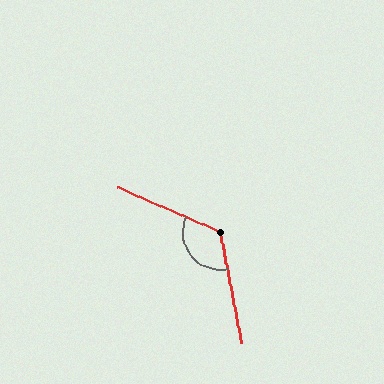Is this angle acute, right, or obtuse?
It is obtuse.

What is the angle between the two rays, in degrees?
Approximately 125 degrees.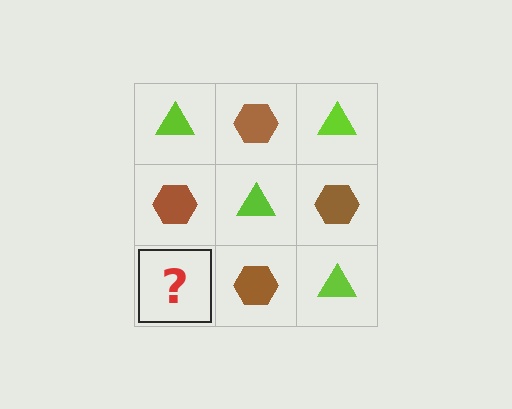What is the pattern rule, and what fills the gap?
The rule is that it alternates lime triangle and brown hexagon in a checkerboard pattern. The gap should be filled with a lime triangle.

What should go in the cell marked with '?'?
The missing cell should contain a lime triangle.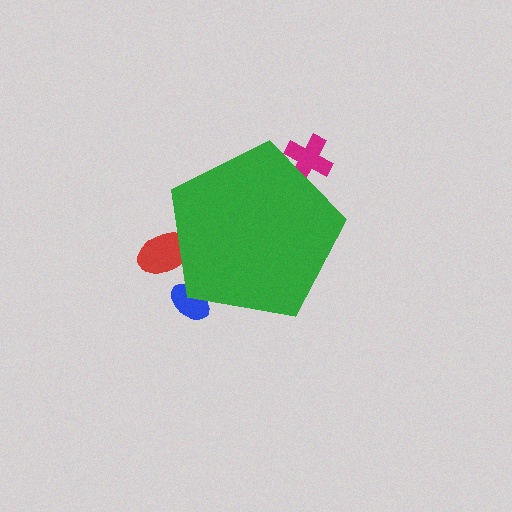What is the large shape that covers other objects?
A green pentagon.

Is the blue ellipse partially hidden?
Yes, the blue ellipse is partially hidden behind the green pentagon.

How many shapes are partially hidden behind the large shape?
3 shapes are partially hidden.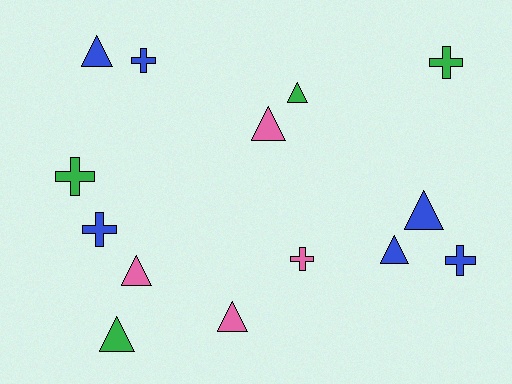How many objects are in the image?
There are 14 objects.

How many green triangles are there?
There are 2 green triangles.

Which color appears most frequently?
Blue, with 6 objects.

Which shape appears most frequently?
Triangle, with 8 objects.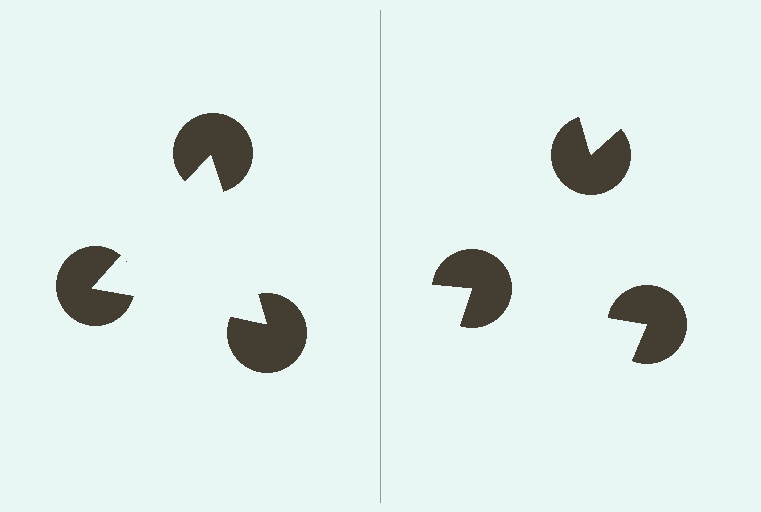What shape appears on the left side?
An illusory triangle.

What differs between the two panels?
The pac-man discs are positioned identically on both sides; only the wedge orientations differ. On the left they align to a triangle; on the right they are misaligned.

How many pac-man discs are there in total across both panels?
6 — 3 on each side.